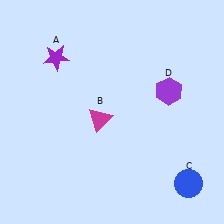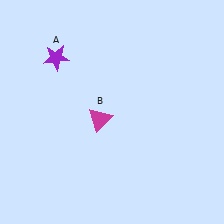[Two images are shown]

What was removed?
The purple hexagon (D), the blue circle (C) were removed in Image 2.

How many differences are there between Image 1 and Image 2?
There are 2 differences between the two images.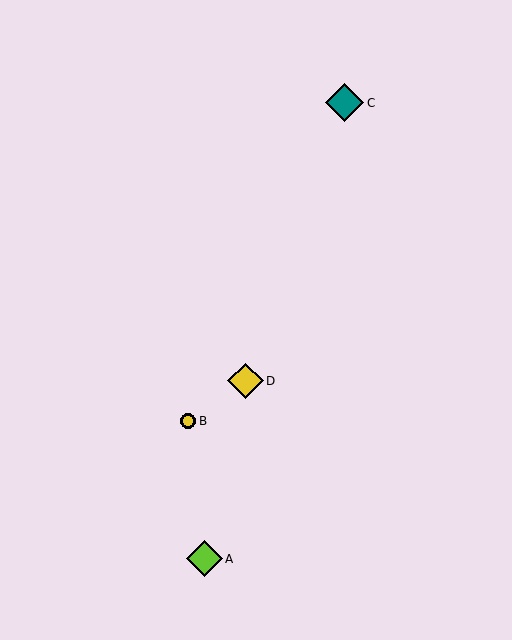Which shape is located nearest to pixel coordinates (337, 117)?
The teal diamond (labeled C) at (344, 103) is nearest to that location.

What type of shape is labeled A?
Shape A is a lime diamond.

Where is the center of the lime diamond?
The center of the lime diamond is at (205, 559).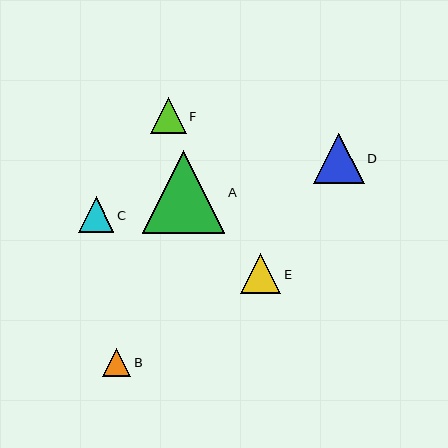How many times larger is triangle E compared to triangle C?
Triangle E is approximately 1.1 times the size of triangle C.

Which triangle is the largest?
Triangle A is the largest with a size of approximately 83 pixels.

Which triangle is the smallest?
Triangle B is the smallest with a size of approximately 28 pixels.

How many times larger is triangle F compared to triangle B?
Triangle F is approximately 1.3 times the size of triangle B.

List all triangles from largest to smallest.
From largest to smallest: A, D, E, C, F, B.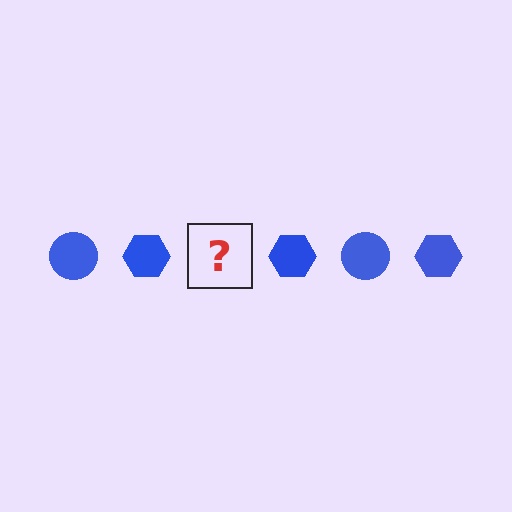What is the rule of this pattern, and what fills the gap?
The rule is that the pattern cycles through circle, hexagon shapes in blue. The gap should be filled with a blue circle.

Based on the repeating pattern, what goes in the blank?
The blank should be a blue circle.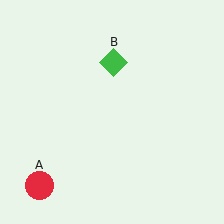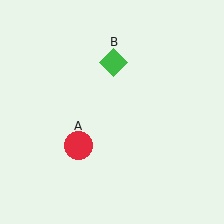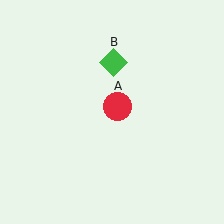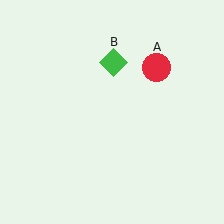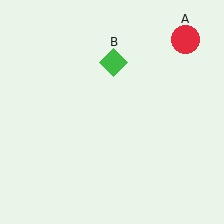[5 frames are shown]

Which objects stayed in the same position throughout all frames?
Green diamond (object B) remained stationary.